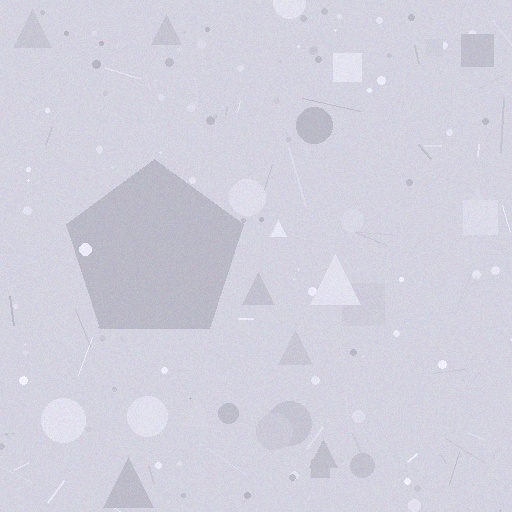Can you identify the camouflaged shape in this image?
The camouflaged shape is a pentagon.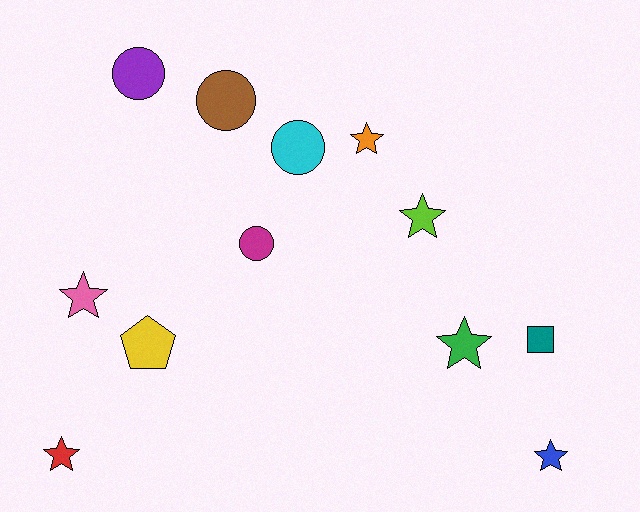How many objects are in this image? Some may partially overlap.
There are 12 objects.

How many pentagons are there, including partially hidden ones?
There is 1 pentagon.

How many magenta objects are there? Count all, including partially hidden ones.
There is 1 magenta object.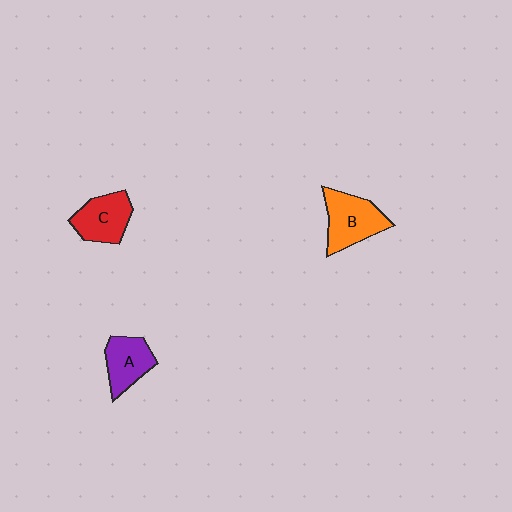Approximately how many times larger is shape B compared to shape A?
Approximately 1.3 times.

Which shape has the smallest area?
Shape A (purple).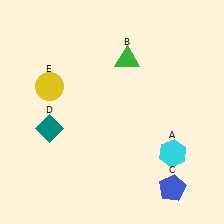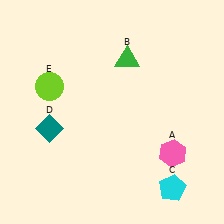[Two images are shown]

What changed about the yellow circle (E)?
In Image 1, E is yellow. In Image 2, it changed to lime.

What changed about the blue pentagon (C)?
In Image 1, C is blue. In Image 2, it changed to cyan.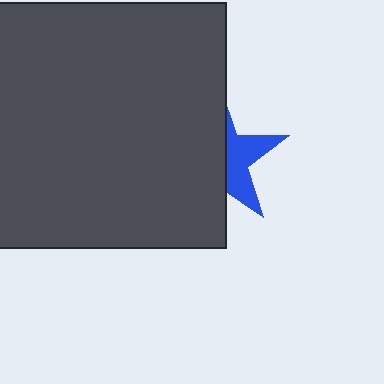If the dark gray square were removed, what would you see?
You would see the complete blue star.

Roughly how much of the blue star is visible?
A small part of it is visible (roughly 38%).